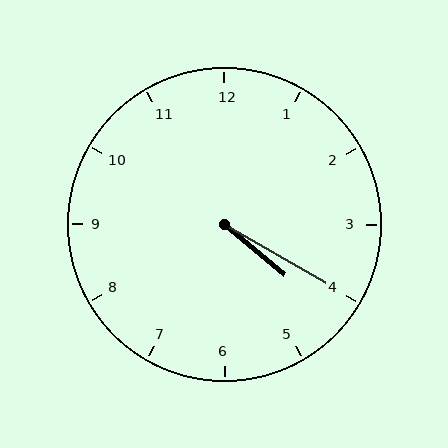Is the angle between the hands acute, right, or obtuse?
It is acute.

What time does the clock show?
4:20.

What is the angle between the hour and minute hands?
Approximately 10 degrees.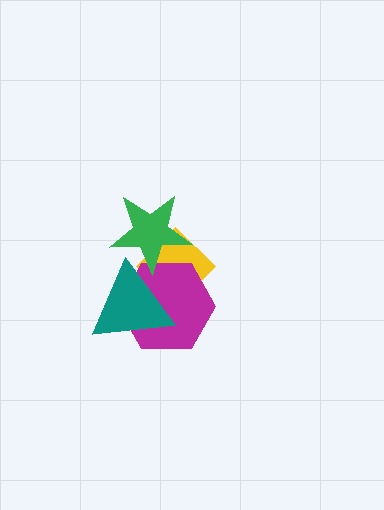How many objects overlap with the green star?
3 objects overlap with the green star.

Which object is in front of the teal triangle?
The green star is in front of the teal triangle.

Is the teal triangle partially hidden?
Yes, it is partially covered by another shape.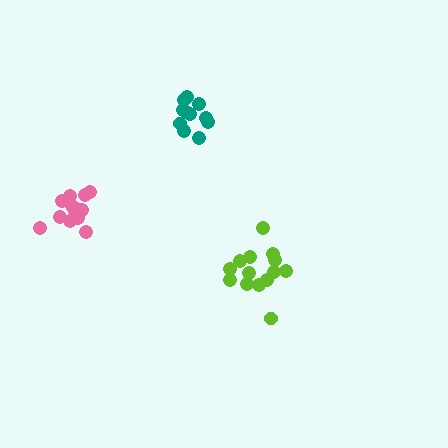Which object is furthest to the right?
The lime cluster is rightmost.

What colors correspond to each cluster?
The clusters are colored: lime, pink, teal.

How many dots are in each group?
Group 1: 14 dots, Group 2: 13 dots, Group 3: 11 dots (38 total).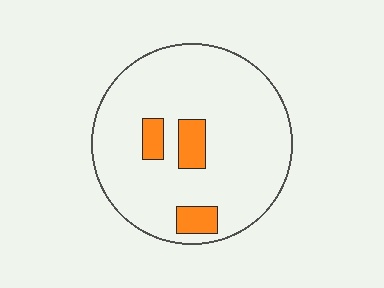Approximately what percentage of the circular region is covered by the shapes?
Approximately 10%.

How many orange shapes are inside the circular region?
3.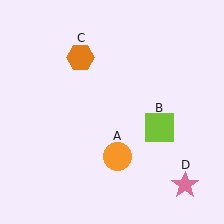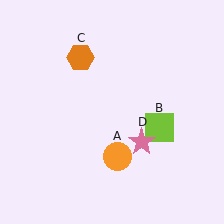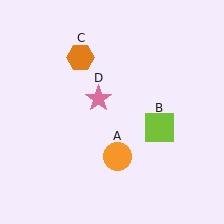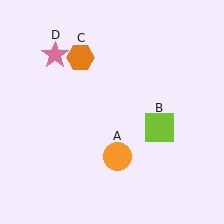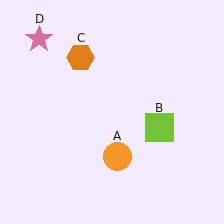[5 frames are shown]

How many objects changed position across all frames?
1 object changed position: pink star (object D).